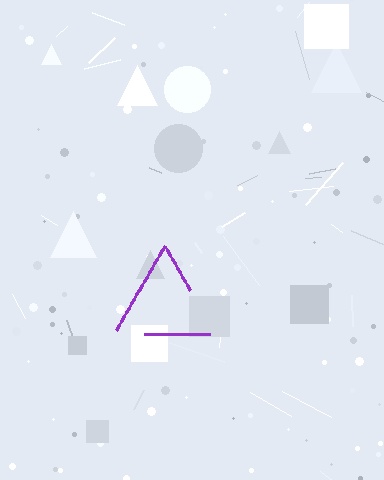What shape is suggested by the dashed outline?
The dashed outline suggests a triangle.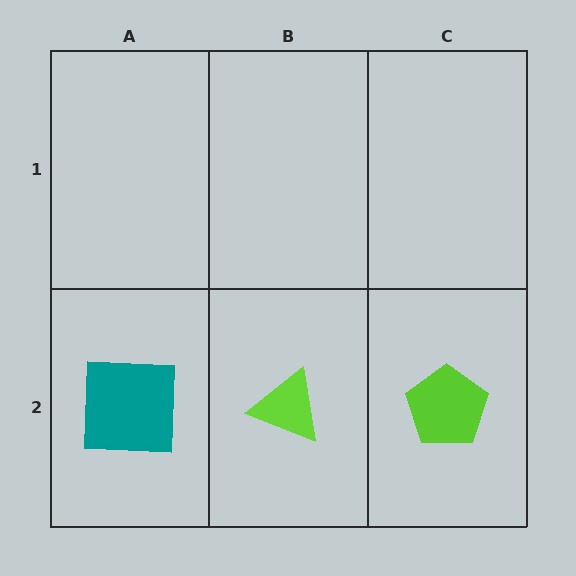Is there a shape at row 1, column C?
No, that cell is empty.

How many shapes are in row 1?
0 shapes.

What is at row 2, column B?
A lime triangle.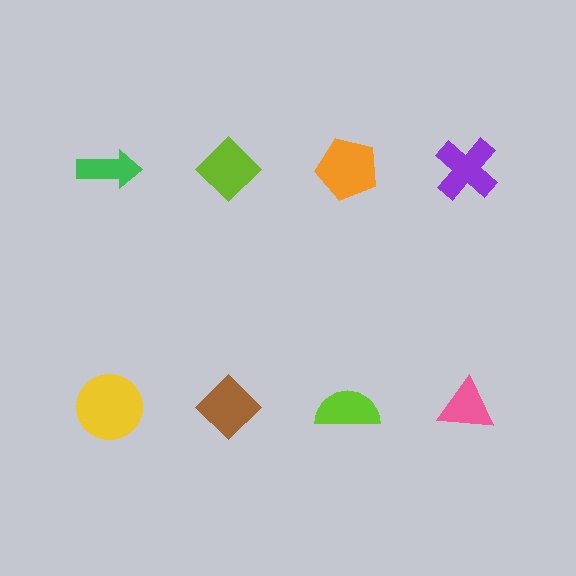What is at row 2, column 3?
A lime semicircle.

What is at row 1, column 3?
An orange pentagon.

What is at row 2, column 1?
A yellow circle.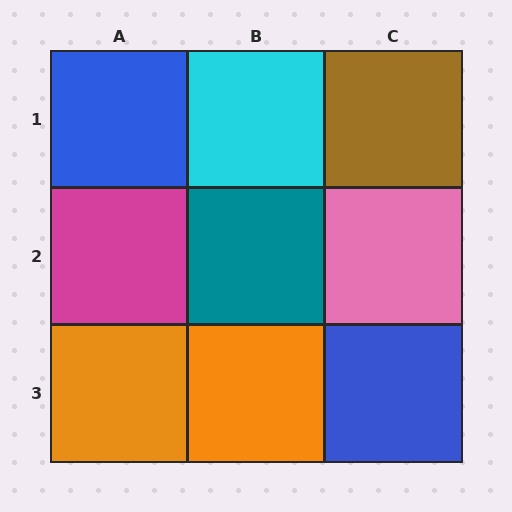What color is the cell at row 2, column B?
Teal.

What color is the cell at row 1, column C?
Brown.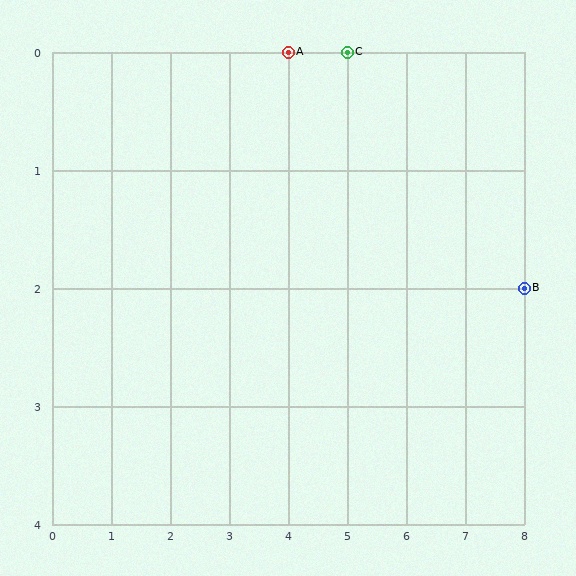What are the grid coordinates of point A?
Point A is at grid coordinates (4, 0).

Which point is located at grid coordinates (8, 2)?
Point B is at (8, 2).